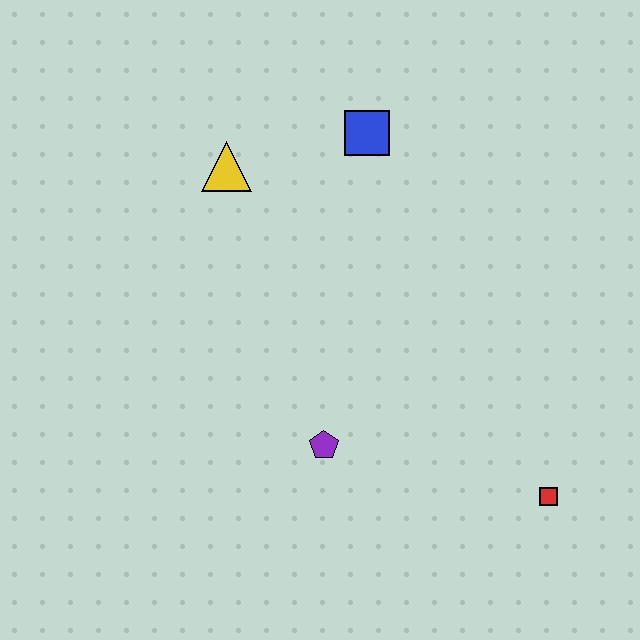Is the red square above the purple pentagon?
No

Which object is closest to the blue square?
The yellow triangle is closest to the blue square.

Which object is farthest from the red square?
The yellow triangle is farthest from the red square.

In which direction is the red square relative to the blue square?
The red square is below the blue square.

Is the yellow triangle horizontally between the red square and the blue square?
No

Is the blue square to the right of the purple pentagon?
Yes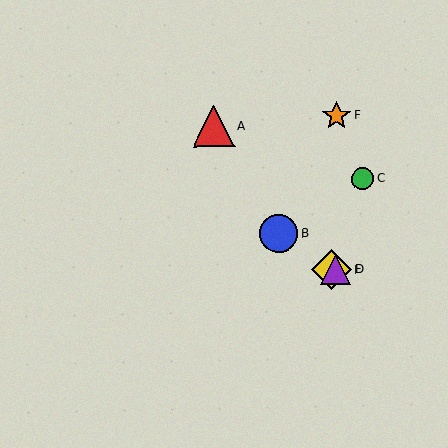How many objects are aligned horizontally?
2 objects (D, E) are aligned horizontally.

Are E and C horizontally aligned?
No, E is at y≈270 and C is at y≈179.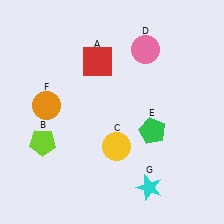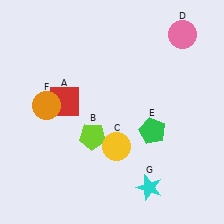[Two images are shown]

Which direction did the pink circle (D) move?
The pink circle (D) moved right.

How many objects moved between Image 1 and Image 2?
3 objects moved between the two images.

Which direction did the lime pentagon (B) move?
The lime pentagon (B) moved right.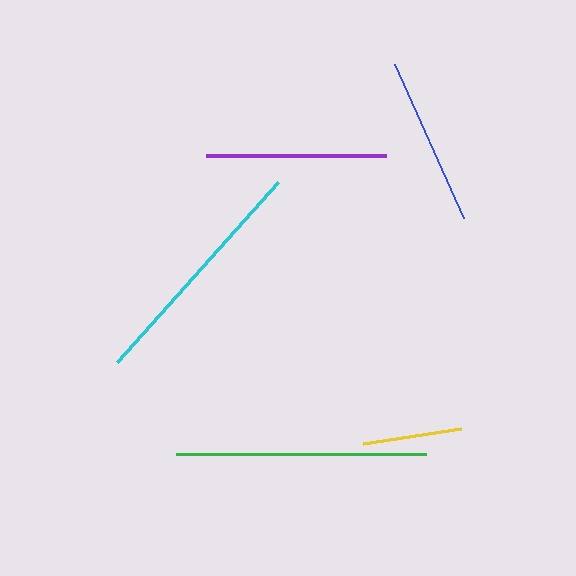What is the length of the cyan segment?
The cyan segment is approximately 242 pixels long.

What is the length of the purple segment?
The purple segment is approximately 180 pixels long.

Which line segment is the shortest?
The yellow line is the shortest at approximately 100 pixels.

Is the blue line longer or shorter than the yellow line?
The blue line is longer than the yellow line.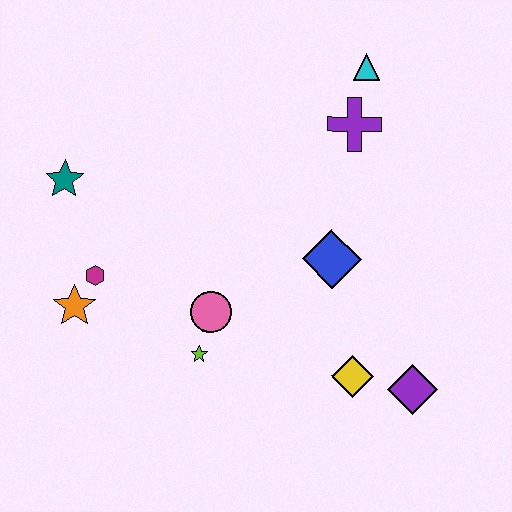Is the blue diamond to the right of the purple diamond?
No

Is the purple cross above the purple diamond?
Yes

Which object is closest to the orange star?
The magenta hexagon is closest to the orange star.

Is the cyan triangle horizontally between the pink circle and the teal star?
No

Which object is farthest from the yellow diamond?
The teal star is farthest from the yellow diamond.